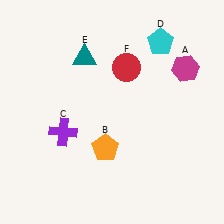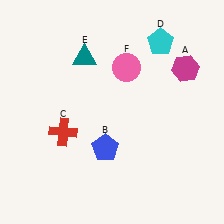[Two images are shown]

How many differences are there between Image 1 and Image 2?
There are 3 differences between the two images.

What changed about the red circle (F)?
In Image 1, F is red. In Image 2, it changed to pink.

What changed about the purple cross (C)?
In Image 1, C is purple. In Image 2, it changed to red.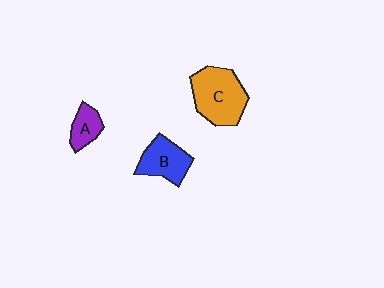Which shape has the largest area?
Shape C (orange).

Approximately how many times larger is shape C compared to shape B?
Approximately 1.5 times.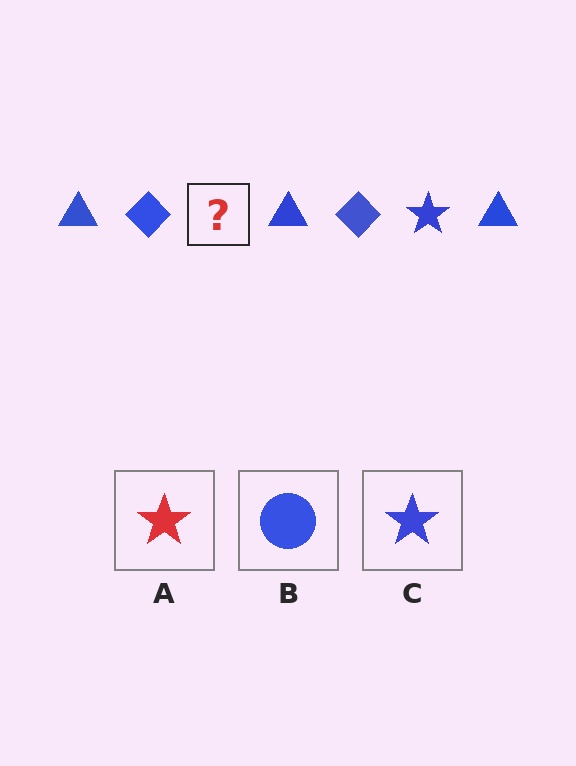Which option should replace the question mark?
Option C.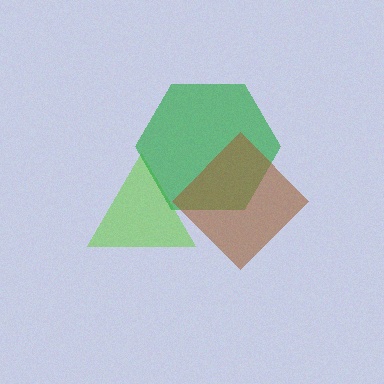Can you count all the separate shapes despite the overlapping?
Yes, there are 3 separate shapes.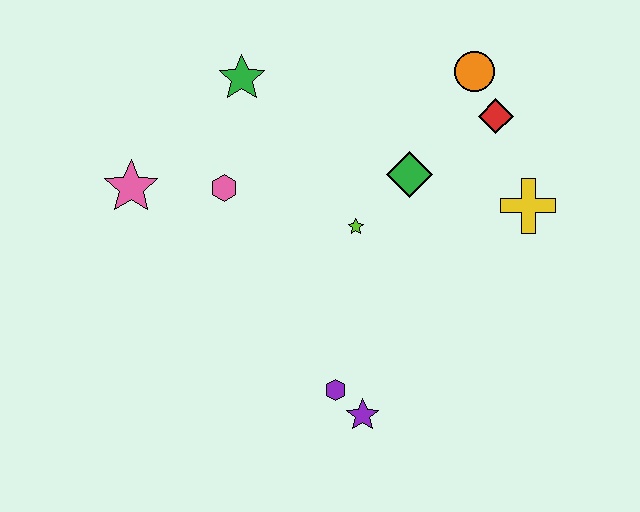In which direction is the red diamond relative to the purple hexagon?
The red diamond is above the purple hexagon.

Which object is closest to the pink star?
The pink hexagon is closest to the pink star.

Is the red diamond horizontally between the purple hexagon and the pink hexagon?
No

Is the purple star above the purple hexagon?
No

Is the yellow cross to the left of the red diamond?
No